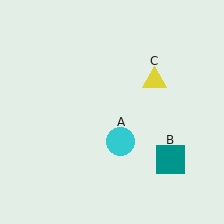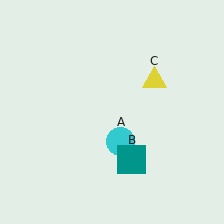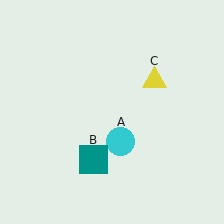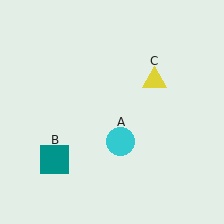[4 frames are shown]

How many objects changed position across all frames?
1 object changed position: teal square (object B).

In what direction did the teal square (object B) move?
The teal square (object B) moved left.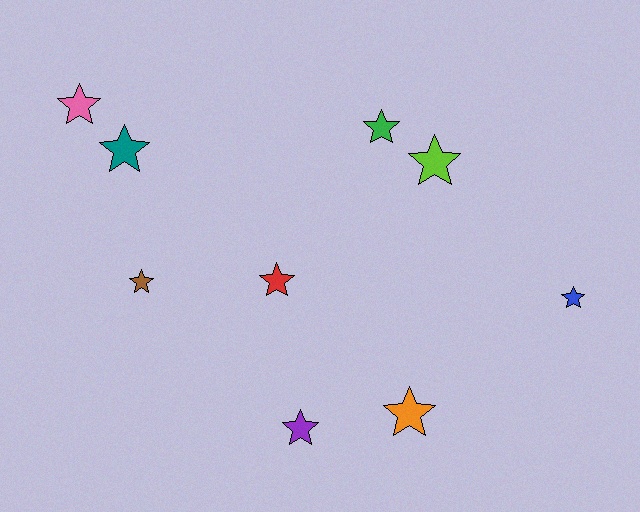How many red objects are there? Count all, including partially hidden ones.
There is 1 red object.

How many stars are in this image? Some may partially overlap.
There are 9 stars.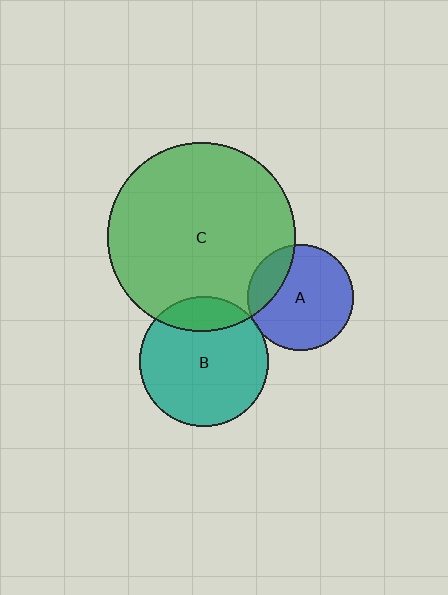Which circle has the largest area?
Circle C (green).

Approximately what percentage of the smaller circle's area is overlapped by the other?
Approximately 15%.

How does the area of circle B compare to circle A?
Approximately 1.5 times.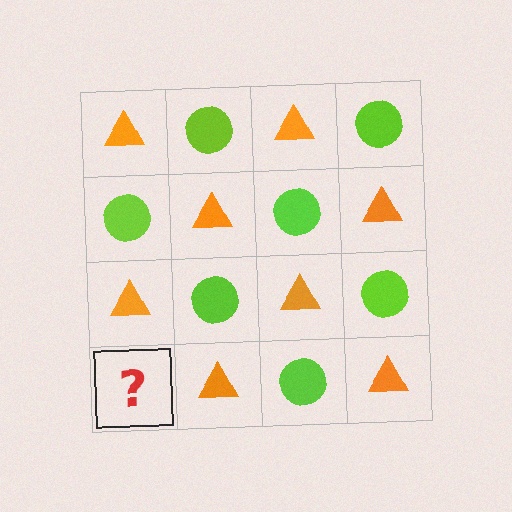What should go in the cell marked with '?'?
The missing cell should contain a lime circle.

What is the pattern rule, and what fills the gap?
The rule is that it alternates orange triangle and lime circle in a checkerboard pattern. The gap should be filled with a lime circle.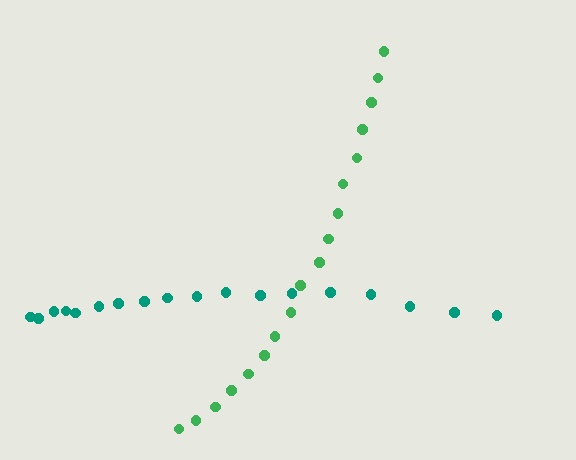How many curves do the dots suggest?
There are 2 distinct paths.